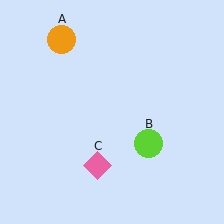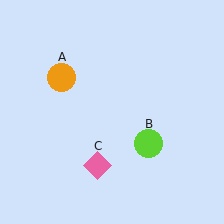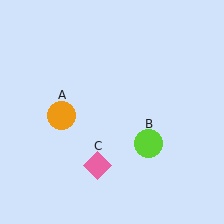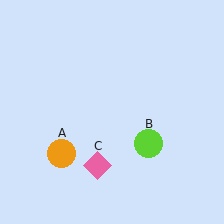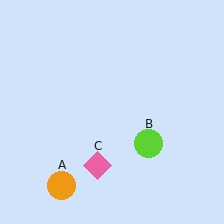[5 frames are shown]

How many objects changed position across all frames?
1 object changed position: orange circle (object A).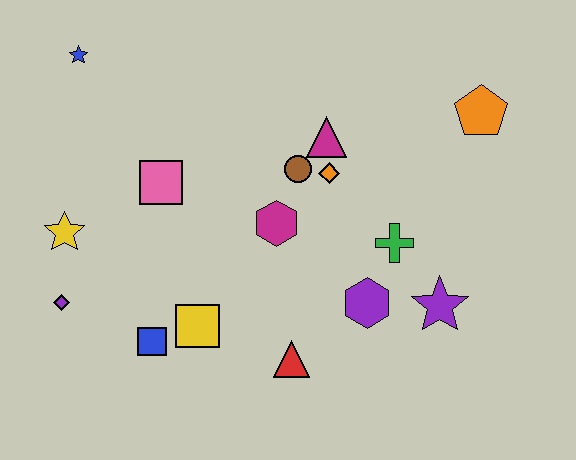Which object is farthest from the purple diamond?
The orange pentagon is farthest from the purple diamond.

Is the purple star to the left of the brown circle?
No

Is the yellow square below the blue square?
No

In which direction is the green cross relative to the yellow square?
The green cross is to the right of the yellow square.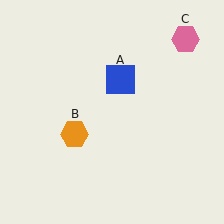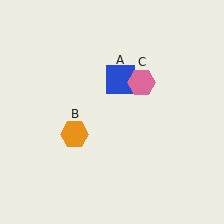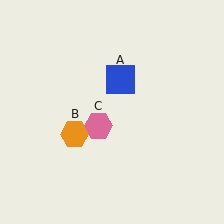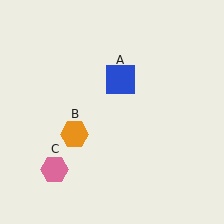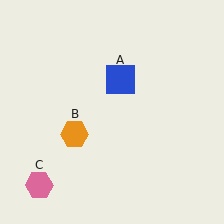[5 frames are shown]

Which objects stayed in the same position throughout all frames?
Blue square (object A) and orange hexagon (object B) remained stationary.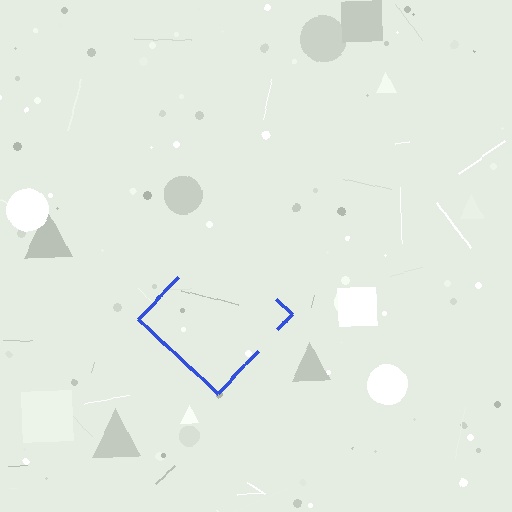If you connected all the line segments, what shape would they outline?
They would outline a diamond.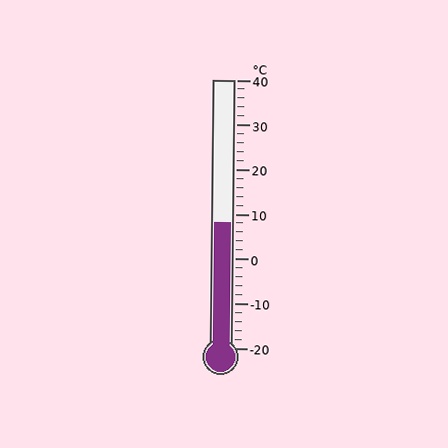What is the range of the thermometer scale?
The thermometer scale ranges from -20°C to 40°C.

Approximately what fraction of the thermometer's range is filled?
The thermometer is filled to approximately 45% of its range.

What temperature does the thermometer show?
The thermometer shows approximately 8°C.